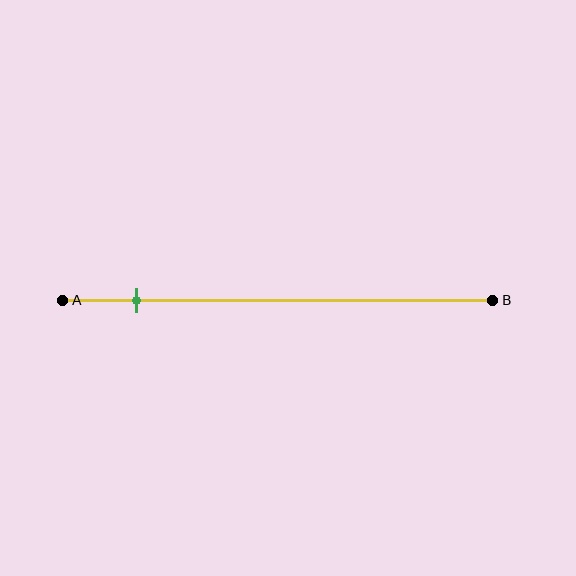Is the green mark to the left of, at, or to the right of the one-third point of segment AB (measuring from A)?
The green mark is to the left of the one-third point of segment AB.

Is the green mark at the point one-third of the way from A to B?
No, the mark is at about 15% from A, not at the 33% one-third point.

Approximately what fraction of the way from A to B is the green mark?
The green mark is approximately 15% of the way from A to B.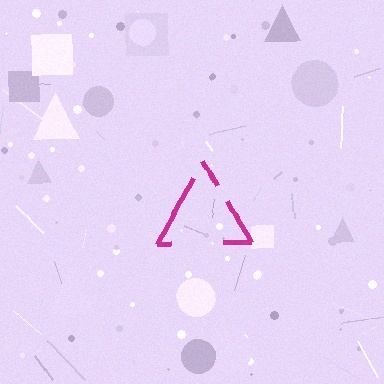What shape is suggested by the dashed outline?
The dashed outline suggests a triangle.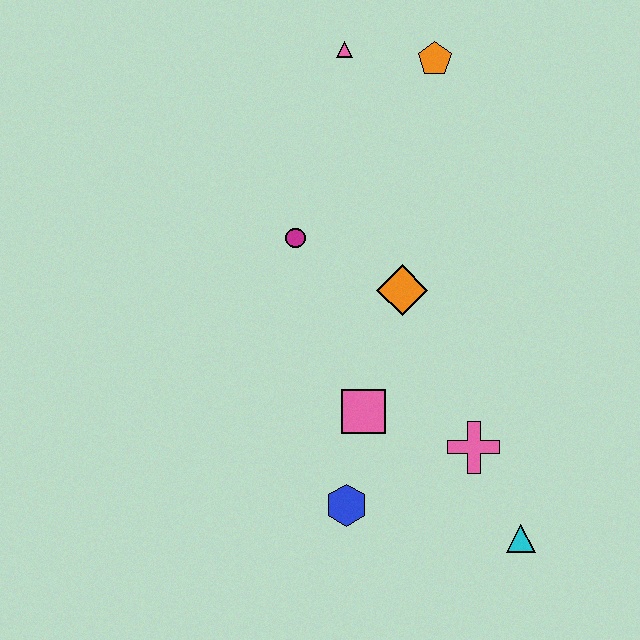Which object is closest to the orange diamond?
The magenta circle is closest to the orange diamond.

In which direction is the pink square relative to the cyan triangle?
The pink square is to the left of the cyan triangle.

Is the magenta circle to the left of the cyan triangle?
Yes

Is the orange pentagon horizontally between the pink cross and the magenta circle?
Yes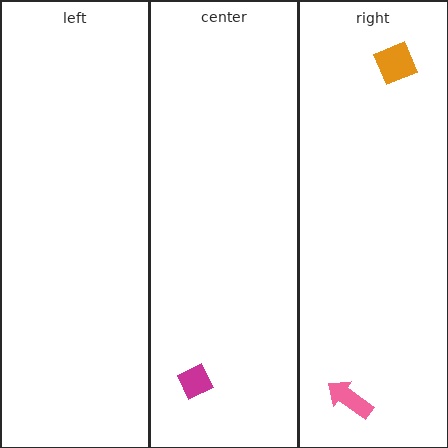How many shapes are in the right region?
2.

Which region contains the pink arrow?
The right region.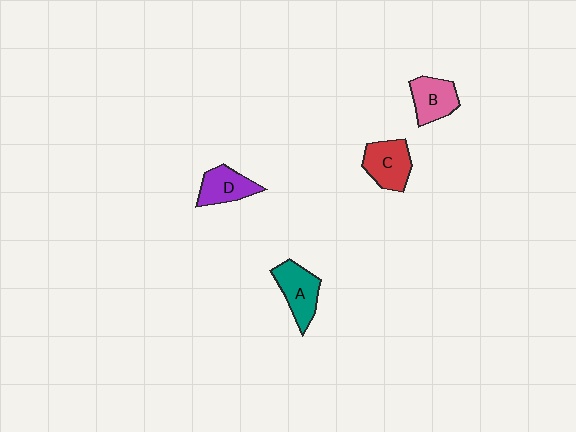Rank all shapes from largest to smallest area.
From largest to smallest: C (red), A (teal), B (pink), D (purple).